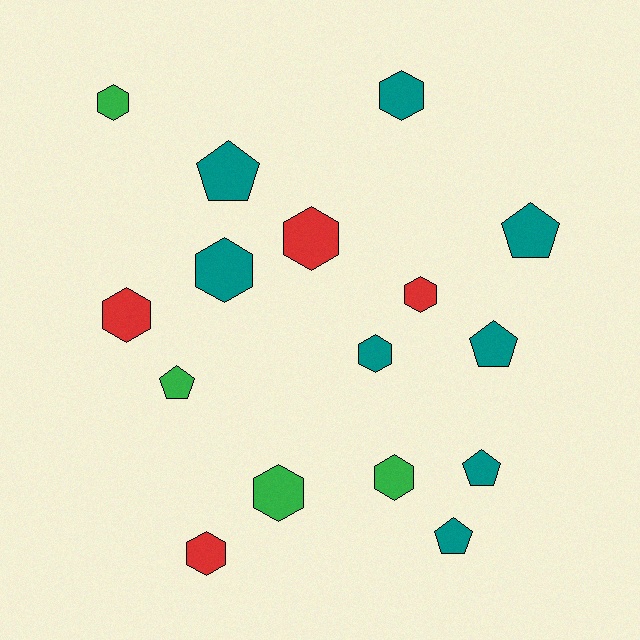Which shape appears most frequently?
Hexagon, with 10 objects.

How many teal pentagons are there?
There are 5 teal pentagons.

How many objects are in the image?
There are 16 objects.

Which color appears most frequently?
Teal, with 8 objects.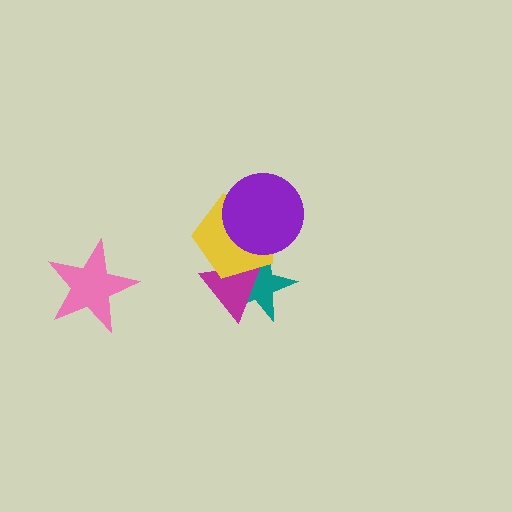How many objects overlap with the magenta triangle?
2 objects overlap with the magenta triangle.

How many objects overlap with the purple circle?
2 objects overlap with the purple circle.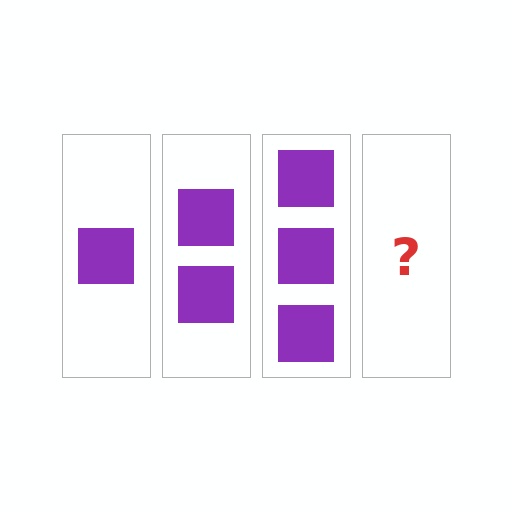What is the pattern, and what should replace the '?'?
The pattern is that each step adds one more square. The '?' should be 4 squares.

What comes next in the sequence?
The next element should be 4 squares.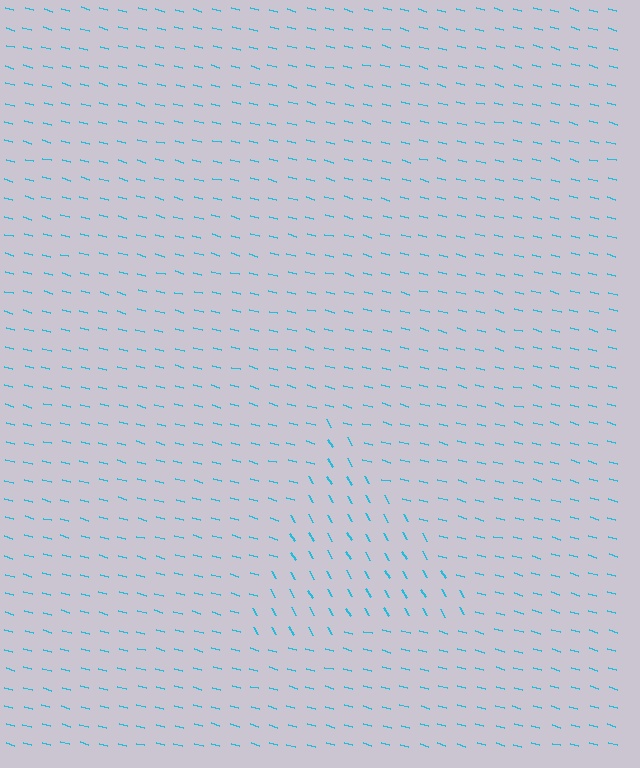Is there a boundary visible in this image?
Yes, there is a texture boundary formed by a change in line orientation.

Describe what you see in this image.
The image is filled with small cyan line segments. A triangle region in the image has lines oriented differently from the surrounding lines, creating a visible texture boundary.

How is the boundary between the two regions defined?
The boundary is defined purely by a change in line orientation (approximately 45 degrees difference). All lines are the same color and thickness.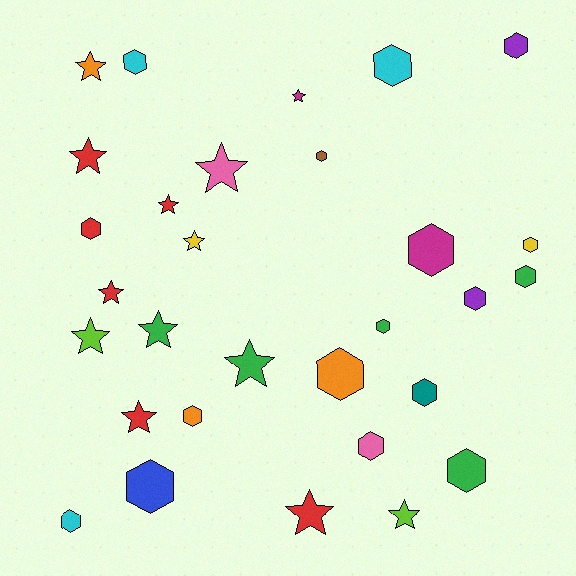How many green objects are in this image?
There are 5 green objects.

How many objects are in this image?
There are 30 objects.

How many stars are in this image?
There are 13 stars.